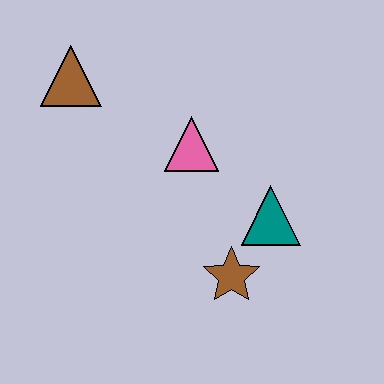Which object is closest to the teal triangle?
The brown star is closest to the teal triangle.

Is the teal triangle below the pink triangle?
Yes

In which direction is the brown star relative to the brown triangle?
The brown star is below the brown triangle.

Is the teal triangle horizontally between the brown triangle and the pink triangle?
No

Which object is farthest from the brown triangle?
The brown star is farthest from the brown triangle.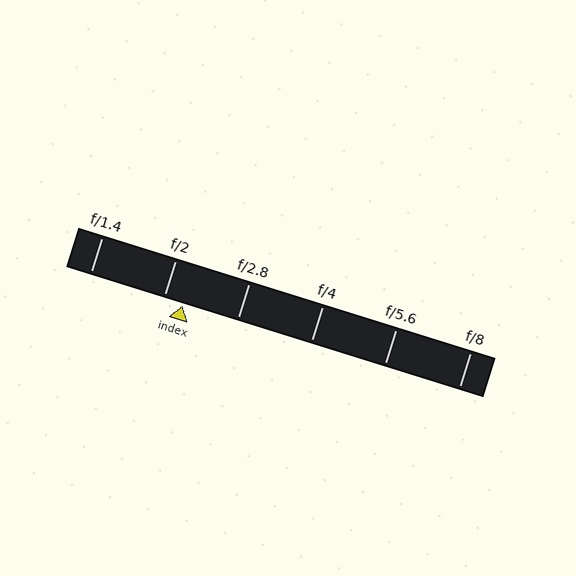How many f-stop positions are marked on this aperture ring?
There are 6 f-stop positions marked.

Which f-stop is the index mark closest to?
The index mark is closest to f/2.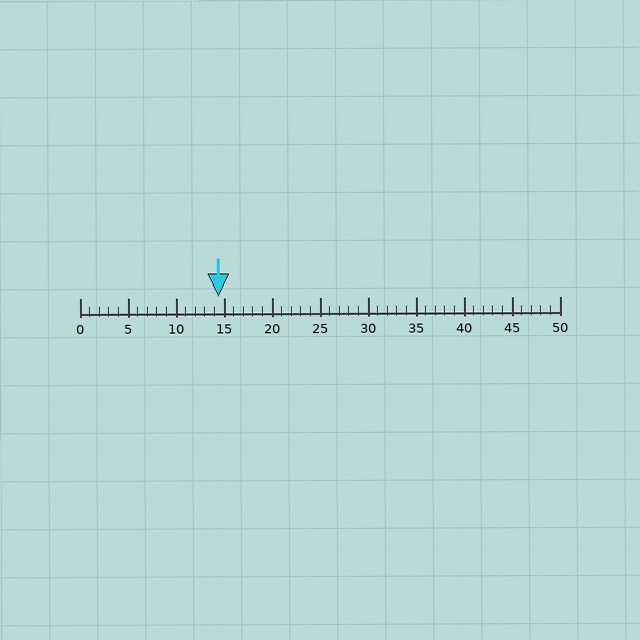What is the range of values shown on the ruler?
The ruler shows values from 0 to 50.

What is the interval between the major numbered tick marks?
The major tick marks are spaced 5 units apart.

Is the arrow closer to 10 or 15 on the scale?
The arrow is closer to 15.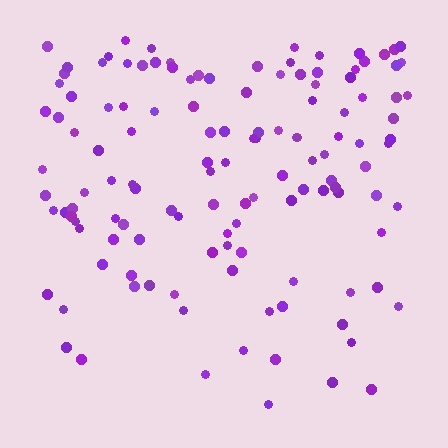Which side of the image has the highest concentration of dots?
The top.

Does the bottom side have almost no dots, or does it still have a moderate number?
Still a moderate number, just noticeably fewer than the top.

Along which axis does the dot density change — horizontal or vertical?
Vertical.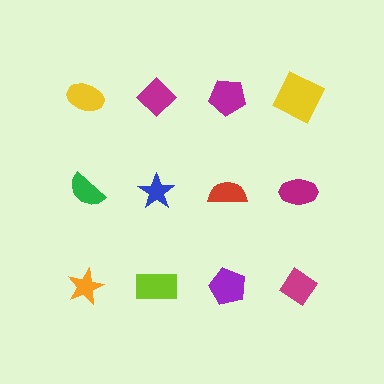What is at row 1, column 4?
A yellow square.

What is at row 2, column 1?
A green semicircle.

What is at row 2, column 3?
A red semicircle.